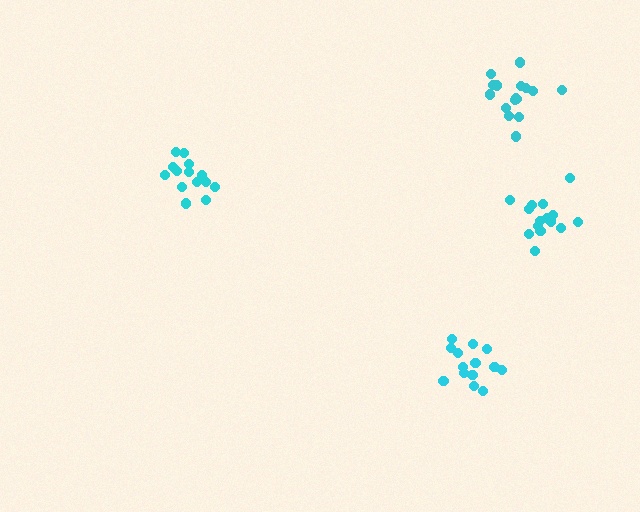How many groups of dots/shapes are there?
There are 4 groups.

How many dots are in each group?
Group 1: 15 dots, Group 2: 15 dots, Group 3: 14 dots, Group 4: 16 dots (60 total).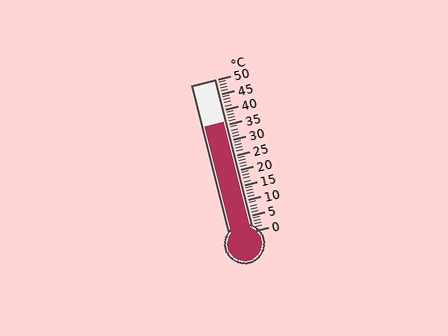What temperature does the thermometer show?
The thermometer shows approximately 36°C.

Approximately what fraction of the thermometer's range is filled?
The thermometer is filled to approximately 70% of its range.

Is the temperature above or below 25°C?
The temperature is above 25°C.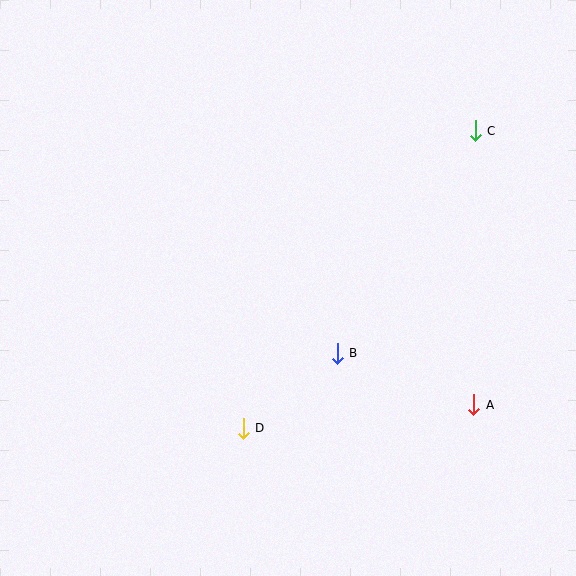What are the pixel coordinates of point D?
Point D is at (243, 428).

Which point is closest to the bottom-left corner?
Point D is closest to the bottom-left corner.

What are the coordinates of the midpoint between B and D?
The midpoint between B and D is at (290, 391).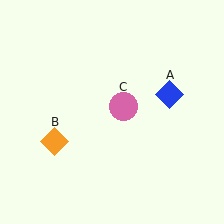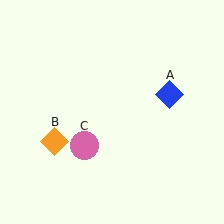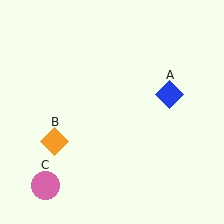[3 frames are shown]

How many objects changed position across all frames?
1 object changed position: pink circle (object C).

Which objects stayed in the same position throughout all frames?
Blue diamond (object A) and orange diamond (object B) remained stationary.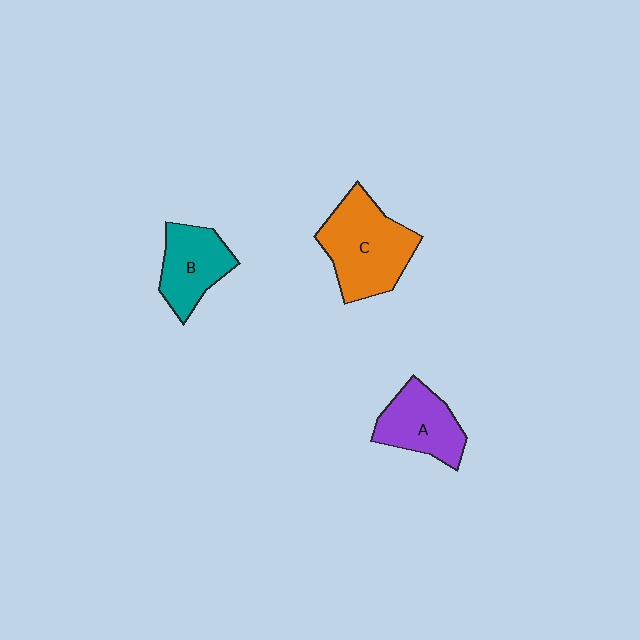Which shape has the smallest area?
Shape B (teal).